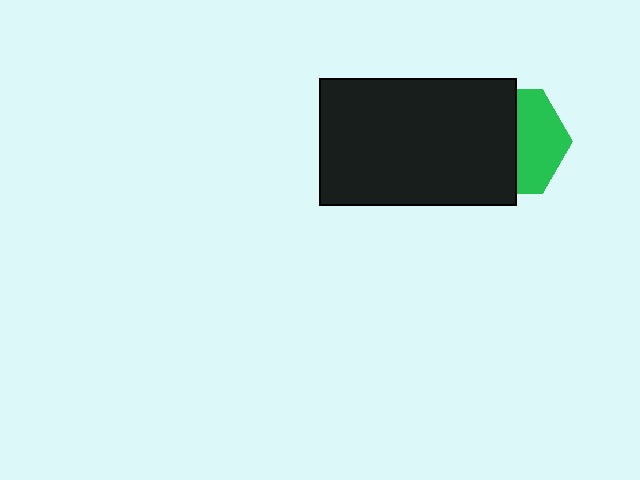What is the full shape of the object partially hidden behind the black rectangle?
The partially hidden object is a green hexagon.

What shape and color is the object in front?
The object in front is a black rectangle.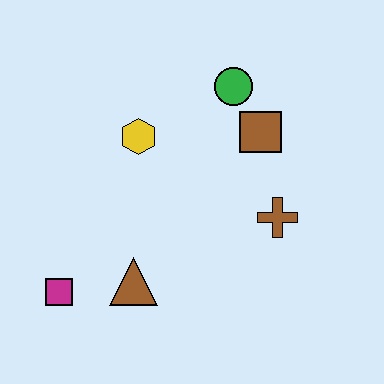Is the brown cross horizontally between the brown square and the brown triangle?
No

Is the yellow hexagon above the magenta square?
Yes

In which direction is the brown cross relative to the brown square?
The brown cross is below the brown square.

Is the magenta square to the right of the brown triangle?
No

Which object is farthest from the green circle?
The magenta square is farthest from the green circle.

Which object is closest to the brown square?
The green circle is closest to the brown square.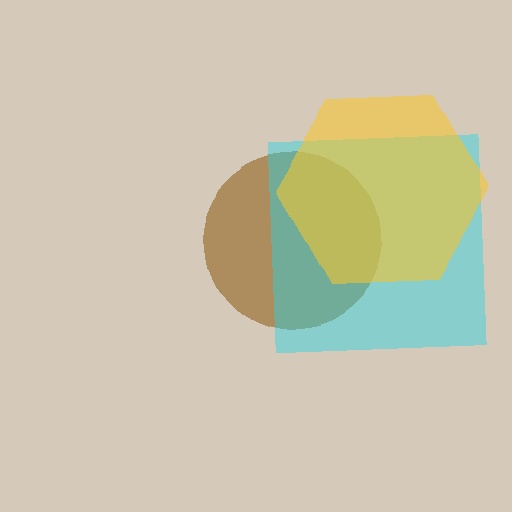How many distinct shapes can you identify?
There are 3 distinct shapes: a brown circle, a cyan square, a yellow hexagon.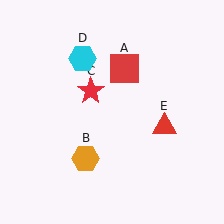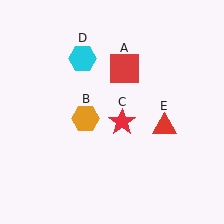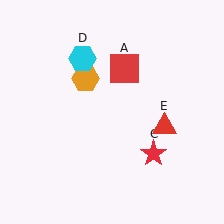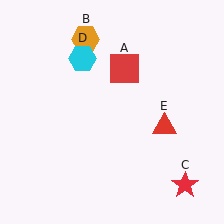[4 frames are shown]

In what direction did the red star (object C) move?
The red star (object C) moved down and to the right.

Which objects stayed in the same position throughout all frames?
Red square (object A) and cyan hexagon (object D) and red triangle (object E) remained stationary.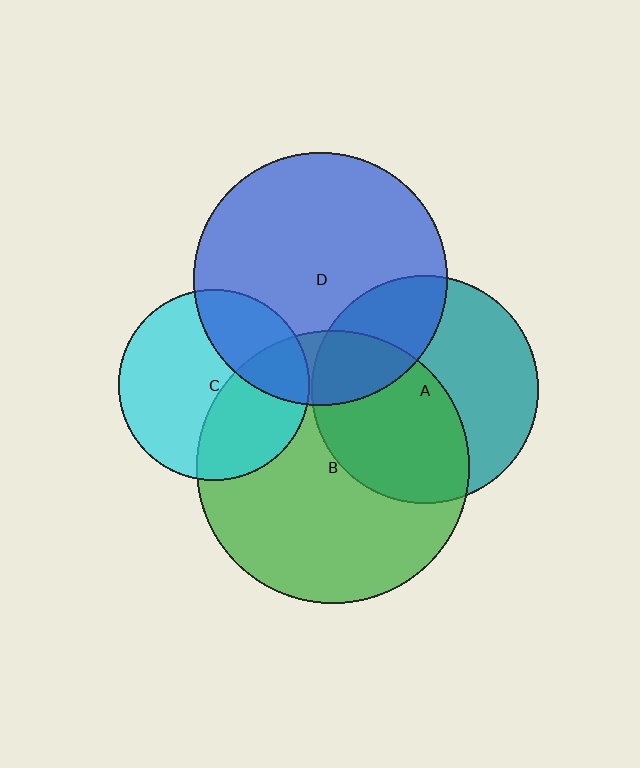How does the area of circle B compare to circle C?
Approximately 2.0 times.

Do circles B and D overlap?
Yes.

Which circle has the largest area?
Circle B (green).